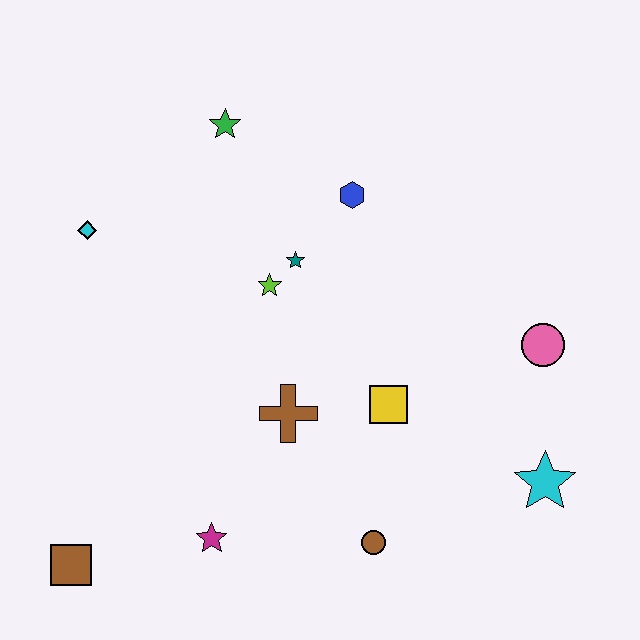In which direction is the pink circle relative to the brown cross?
The pink circle is to the right of the brown cross.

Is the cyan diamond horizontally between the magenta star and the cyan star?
No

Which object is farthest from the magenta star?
The green star is farthest from the magenta star.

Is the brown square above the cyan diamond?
No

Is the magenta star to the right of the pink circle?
No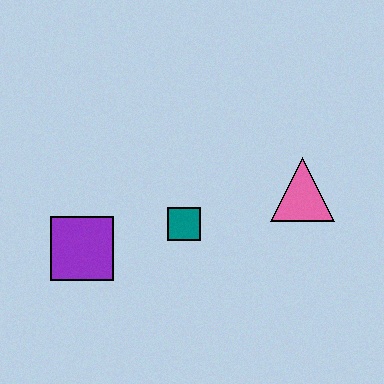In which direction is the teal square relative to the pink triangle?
The teal square is to the left of the pink triangle.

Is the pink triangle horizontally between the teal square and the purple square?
No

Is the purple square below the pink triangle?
Yes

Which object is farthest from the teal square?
The pink triangle is farthest from the teal square.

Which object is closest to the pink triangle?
The teal square is closest to the pink triangle.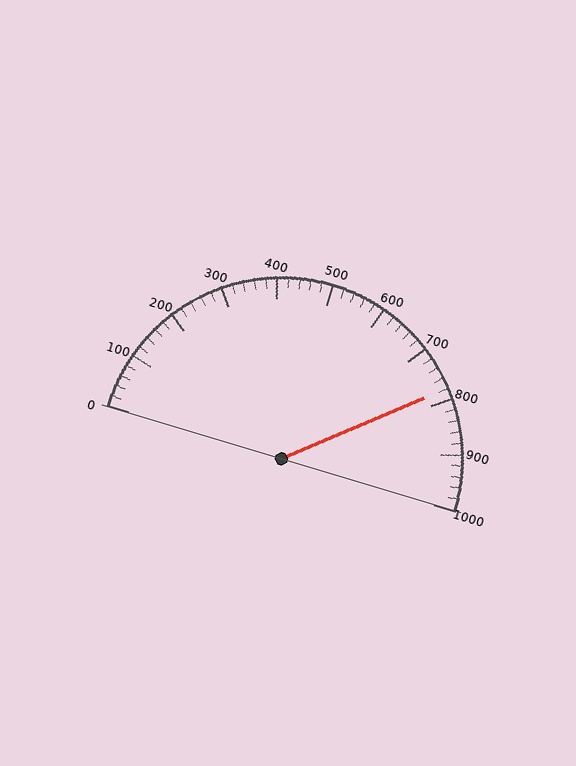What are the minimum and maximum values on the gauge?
The gauge ranges from 0 to 1000.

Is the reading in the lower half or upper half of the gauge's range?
The reading is in the upper half of the range (0 to 1000).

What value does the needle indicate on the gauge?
The needle indicates approximately 780.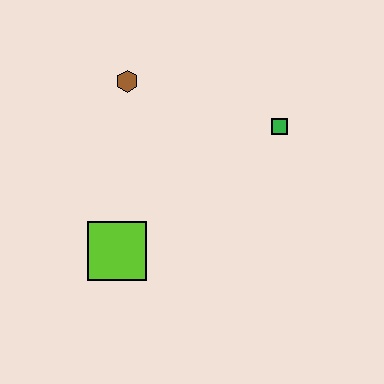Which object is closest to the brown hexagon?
The green square is closest to the brown hexagon.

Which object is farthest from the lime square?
The green square is farthest from the lime square.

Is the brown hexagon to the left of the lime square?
No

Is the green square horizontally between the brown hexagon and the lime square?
No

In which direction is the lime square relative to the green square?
The lime square is to the left of the green square.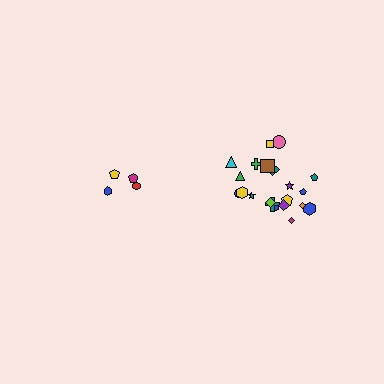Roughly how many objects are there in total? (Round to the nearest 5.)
Roughly 25 objects in total.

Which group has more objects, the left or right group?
The right group.